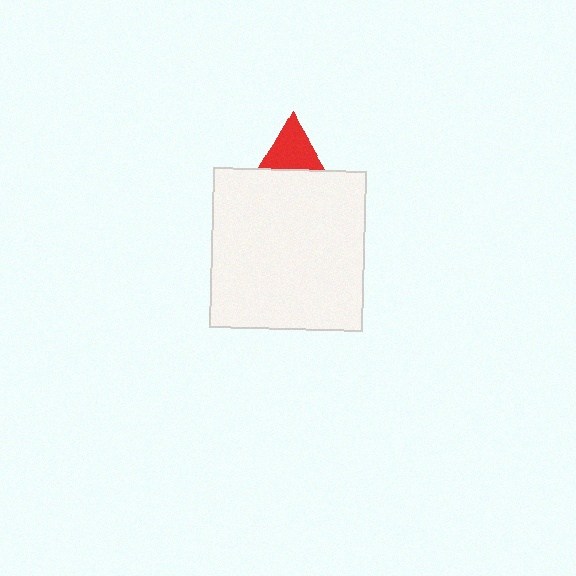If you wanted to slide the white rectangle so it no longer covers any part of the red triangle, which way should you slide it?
Slide it down — that is the most direct way to separate the two shapes.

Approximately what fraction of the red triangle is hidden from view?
Roughly 66% of the red triangle is hidden behind the white rectangle.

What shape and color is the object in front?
The object in front is a white rectangle.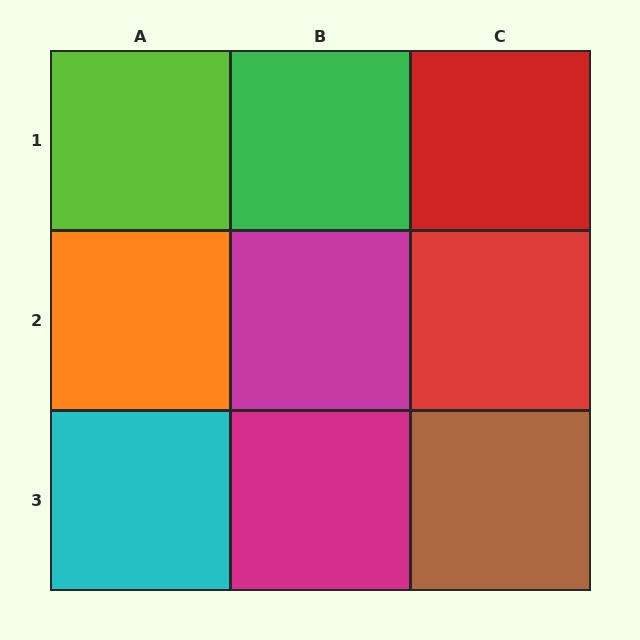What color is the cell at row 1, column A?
Lime.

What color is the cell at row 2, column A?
Orange.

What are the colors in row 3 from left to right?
Cyan, magenta, brown.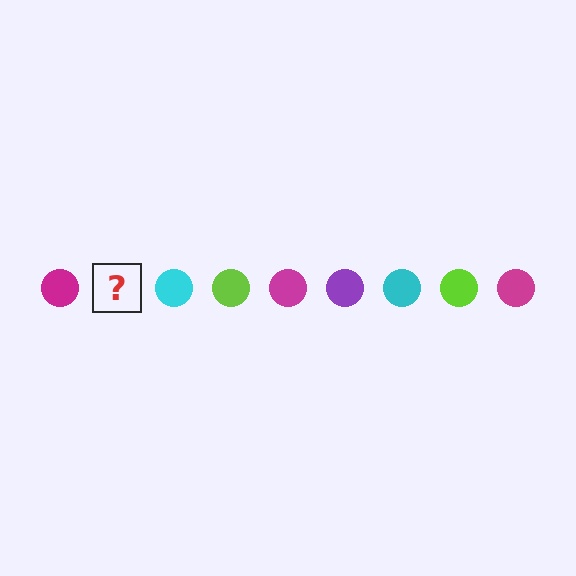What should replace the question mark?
The question mark should be replaced with a purple circle.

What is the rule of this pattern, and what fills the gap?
The rule is that the pattern cycles through magenta, purple, cyan, lime circles. The gap should be filled with a purple circle.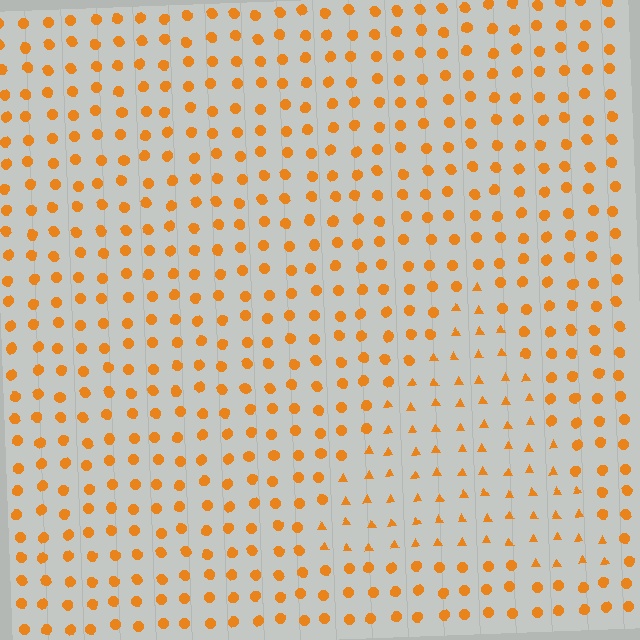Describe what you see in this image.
The image is filled with small orange elements arranged in a uniform grid. A triangle-shaped region contains triangles, while the surrounding area contains circles. The boundary is defined purely by the change in element shape.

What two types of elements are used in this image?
The image uses triangles inside the triangle region and circles outside it.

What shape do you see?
I see a triangle.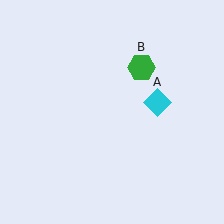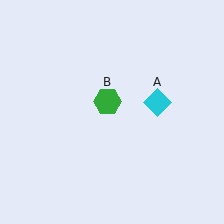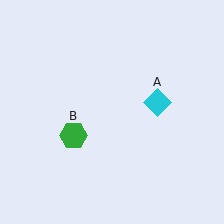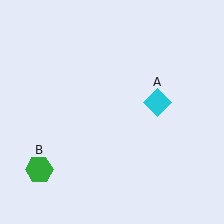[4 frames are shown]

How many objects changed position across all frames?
1 object changed position: green hexagon (object B).